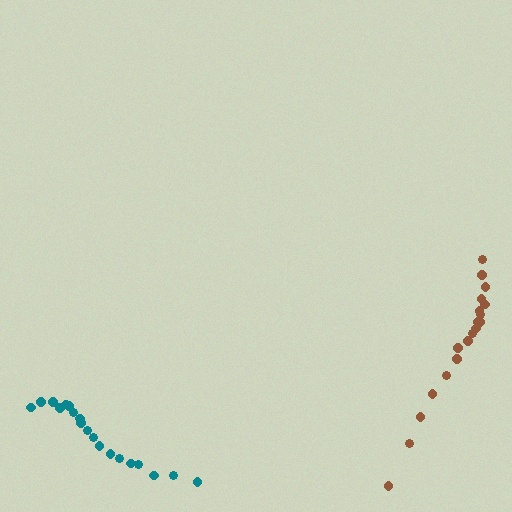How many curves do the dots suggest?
There are 2 distinct paths.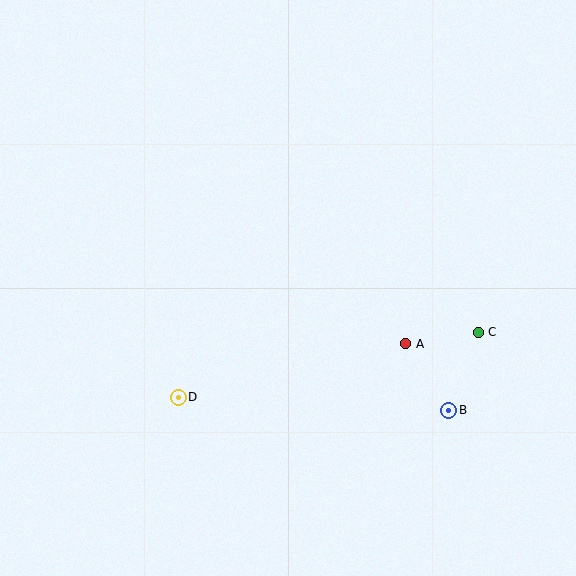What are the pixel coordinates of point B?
Point B is at (449, 410).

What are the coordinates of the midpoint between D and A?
The midpoint between D and A is at (292, 371).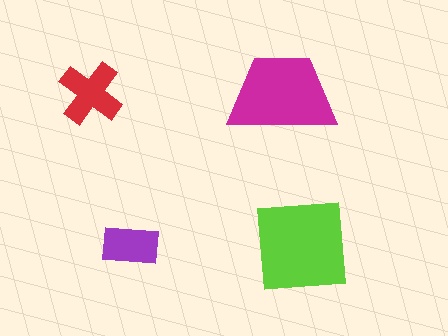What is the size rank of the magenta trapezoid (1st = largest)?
2nd.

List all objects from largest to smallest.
The lime square, the magenta trapezoid, the red cross, the purple rectangle.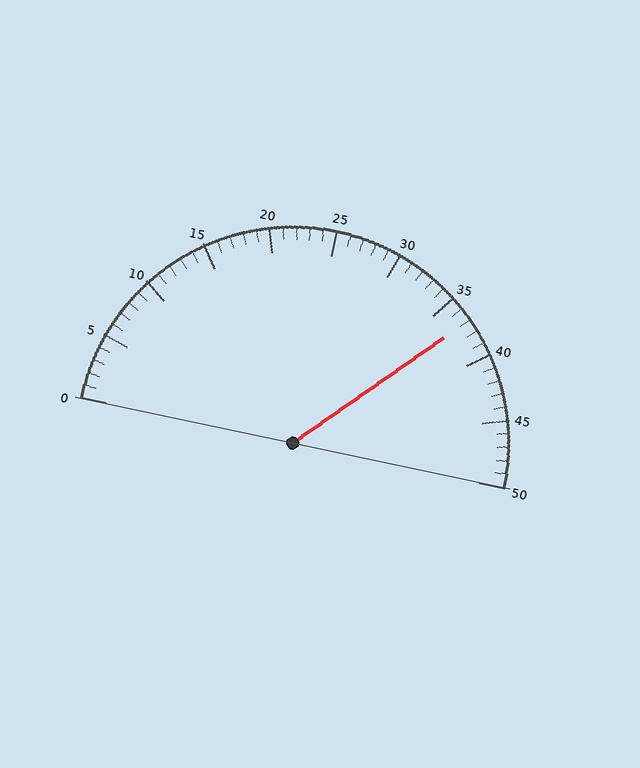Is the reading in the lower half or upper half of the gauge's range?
The reading is in the upper half of the range (0 to 50).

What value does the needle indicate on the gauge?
The needle indicates approximately 37.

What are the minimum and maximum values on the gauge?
The gauge ranges from 0 to 50.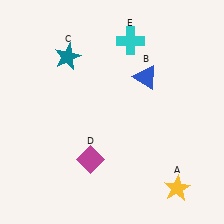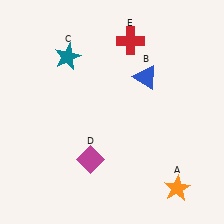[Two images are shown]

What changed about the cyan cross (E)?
In Image 1, E is cyan. In Image 2, it changed to red.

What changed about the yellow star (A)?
In Image 1, A is yellow. In Image 2, it changed to orange.